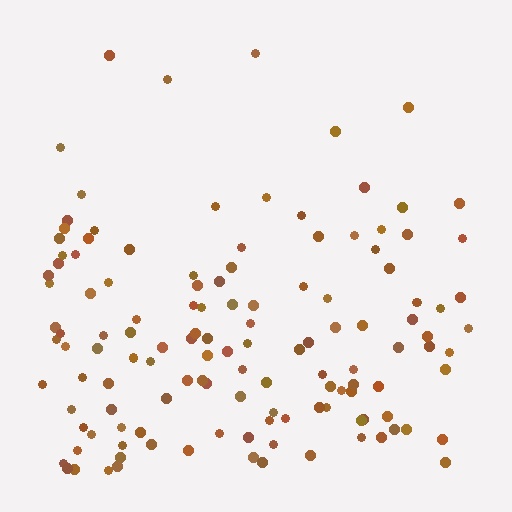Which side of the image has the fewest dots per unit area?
The top.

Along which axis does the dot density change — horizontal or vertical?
Vertical.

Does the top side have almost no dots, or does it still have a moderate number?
Still a moderate number, just noticeably fewer than the bottom.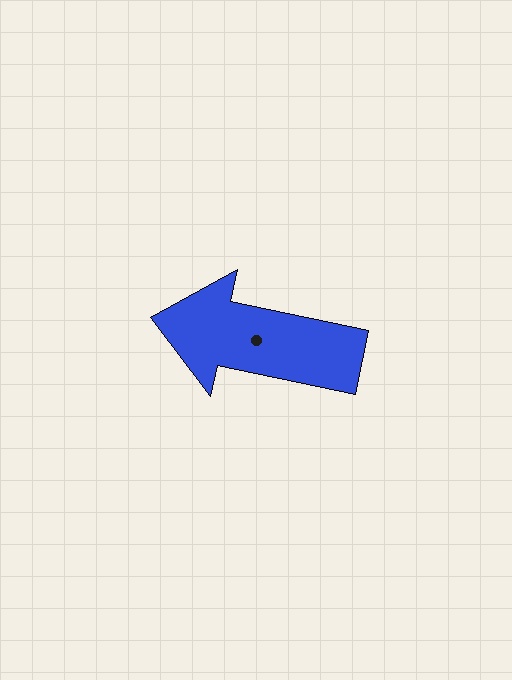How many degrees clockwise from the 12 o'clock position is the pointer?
Approximately 282 degrees.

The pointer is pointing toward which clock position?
Roughly 9 o'clock.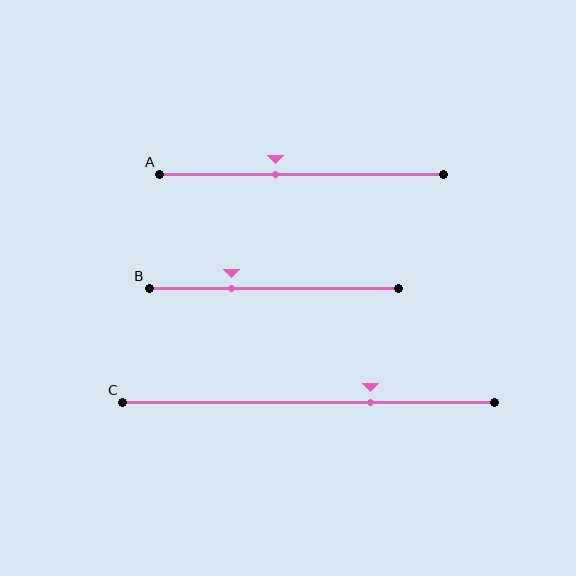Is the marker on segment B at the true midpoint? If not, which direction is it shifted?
No, the marker on segment B is shifted to the left by about 17% of the segment length.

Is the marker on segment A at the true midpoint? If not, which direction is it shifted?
No, the marker on segment A is shifted to the left by about 9% of the segment length.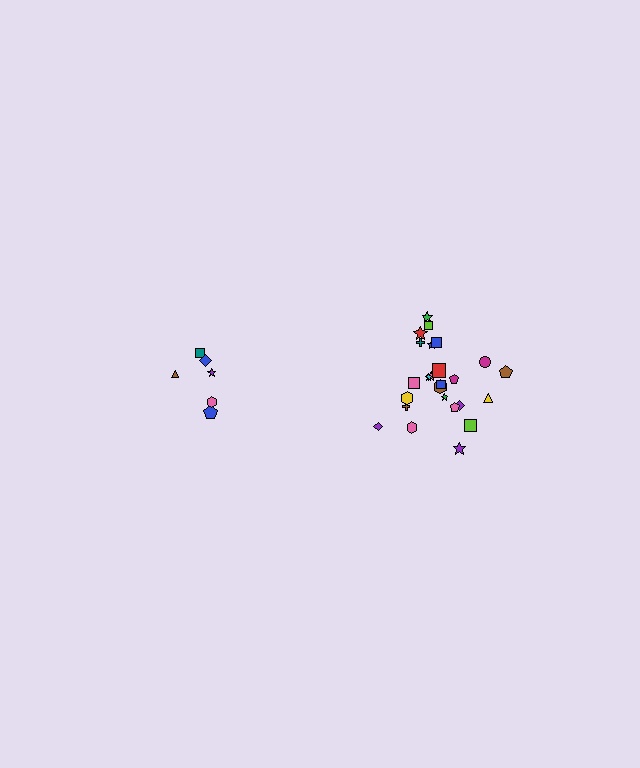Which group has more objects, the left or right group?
The right group.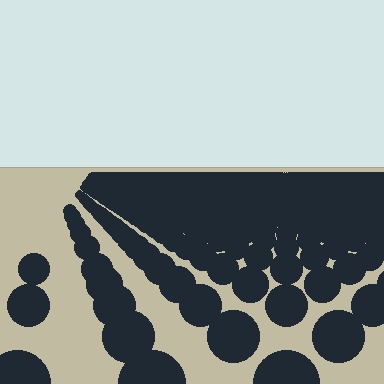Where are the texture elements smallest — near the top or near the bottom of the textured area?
Near the top.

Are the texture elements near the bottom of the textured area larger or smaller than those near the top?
Larger. Near the bottom, elements are closer to the viewer and appear at a bigger on-screen size.